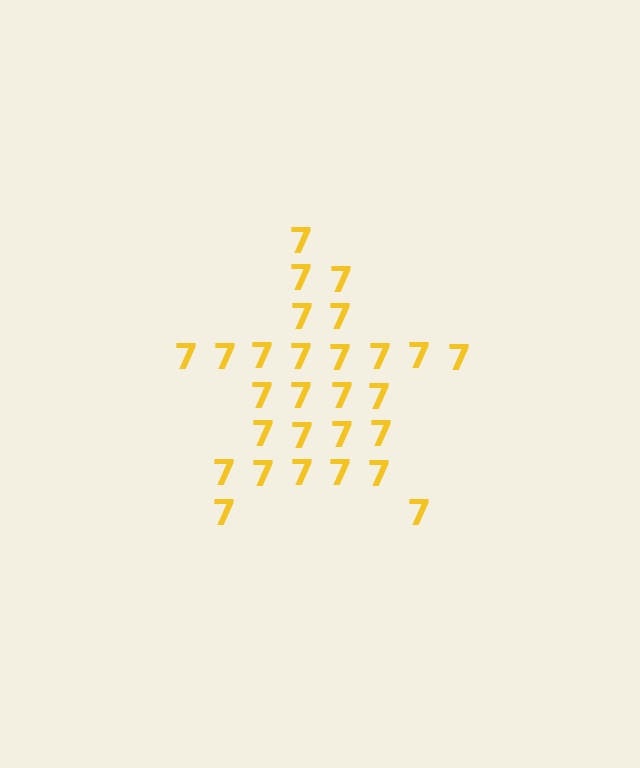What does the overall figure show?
The overall figure shows a star.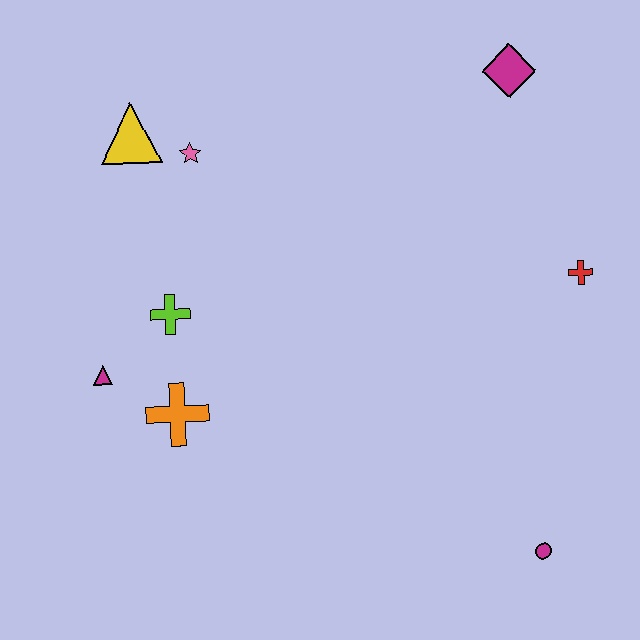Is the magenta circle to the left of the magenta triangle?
No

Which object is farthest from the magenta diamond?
The magenta triangle is farthest from the magenta diamond.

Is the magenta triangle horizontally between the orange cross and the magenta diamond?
No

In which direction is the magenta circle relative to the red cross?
The magenta circle is below the red cross.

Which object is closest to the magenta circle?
The red cross is closest to the magenta circle.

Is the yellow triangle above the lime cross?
Yes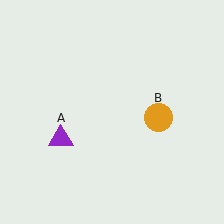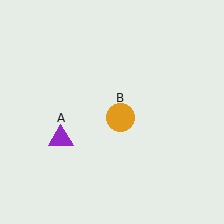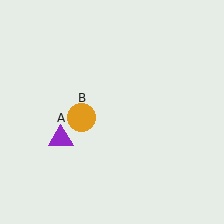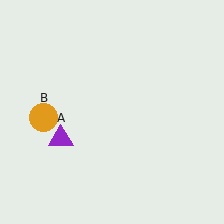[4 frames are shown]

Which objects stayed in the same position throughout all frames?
Purple triangle (object A) remained stationary.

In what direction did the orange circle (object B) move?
The orange circle (object B) moved left.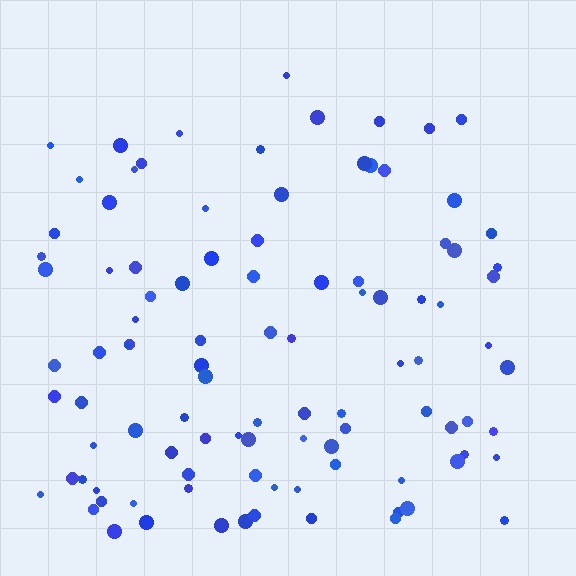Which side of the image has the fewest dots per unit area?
The top.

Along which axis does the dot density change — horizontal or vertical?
Vertical.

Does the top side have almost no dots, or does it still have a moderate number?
Still a moderate number, just noticeably fewer than the bottom.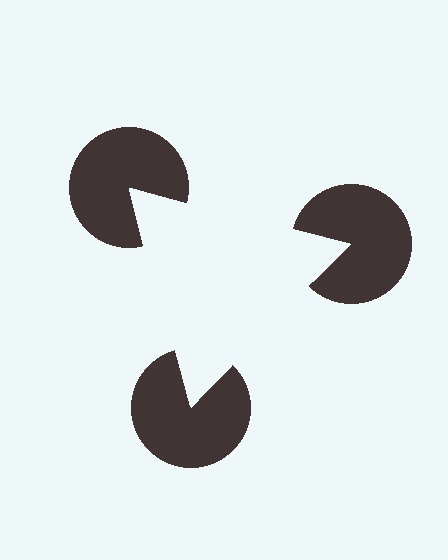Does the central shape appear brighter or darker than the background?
It typically appears slightly brighter than the background, even though no actual brightness change is drawn.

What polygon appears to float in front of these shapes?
An illusory triangle — its edges are inferred from the aligned wedge cuts in the pac-man discs, not physically drawn.